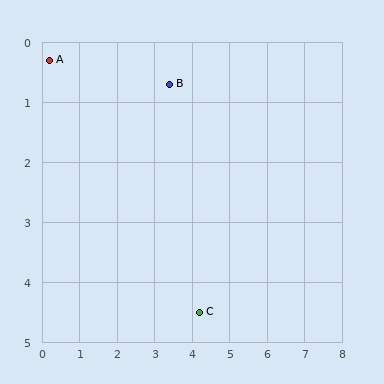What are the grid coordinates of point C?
Point C is at approximately (4.2, 4.5).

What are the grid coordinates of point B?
Point B is at approximately (3.4, 0.7).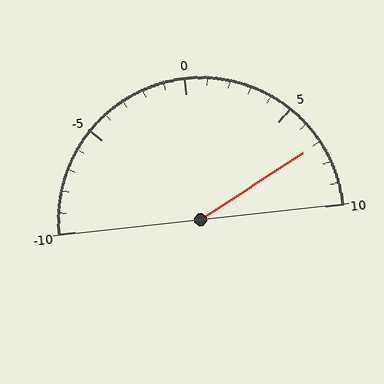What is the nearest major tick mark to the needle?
The nearest major tick mark is 5.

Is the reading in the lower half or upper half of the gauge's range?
The reading is in the upper half of the range (-10 to 10).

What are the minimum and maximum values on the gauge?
The gauge ranges from -10 to 10.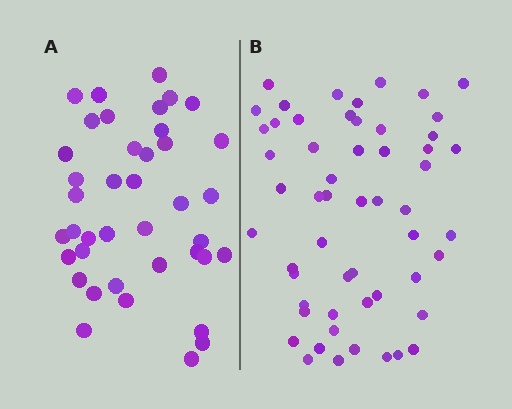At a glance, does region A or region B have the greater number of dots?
Region B (the right region) has more dots.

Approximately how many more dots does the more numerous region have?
Region B has approximately 15 more dots than region A.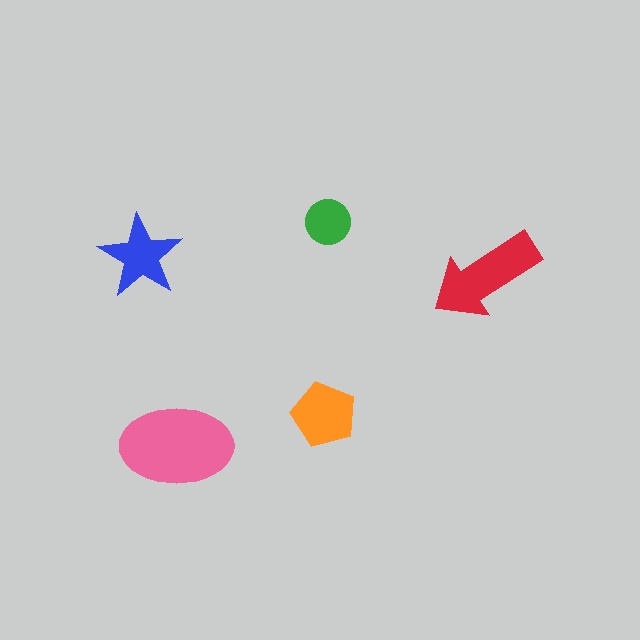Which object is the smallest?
The green circle.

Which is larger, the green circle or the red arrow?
The red arrow.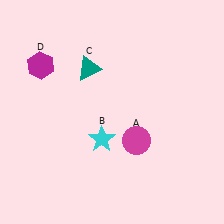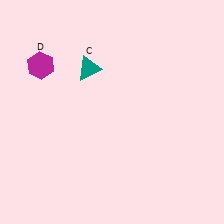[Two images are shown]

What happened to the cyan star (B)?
The cyan star (B) was removed in Image 2. It was in the bottom-left area of Image 1.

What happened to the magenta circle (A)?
The magenta circle (A) was removed in Image 2. It was in the bottom-right area of Image 1.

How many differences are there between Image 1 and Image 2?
There are 2 differences between the two images.